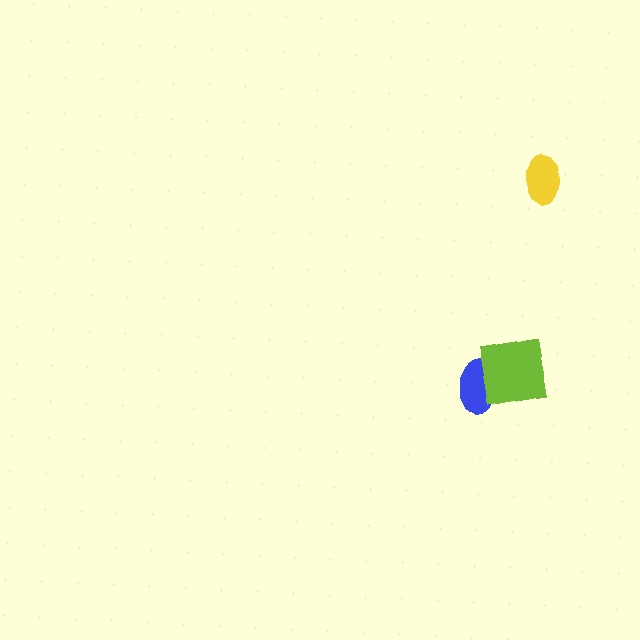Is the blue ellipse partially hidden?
Yes, it is partially covered by another shape.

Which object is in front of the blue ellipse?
The lime square is in front of the blue ellipse.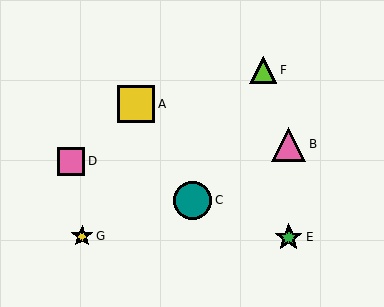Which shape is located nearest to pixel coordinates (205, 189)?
The teal circle (labeled C) at (192, 200) is nearest to that location.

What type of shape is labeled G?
Shape G is a yellow star.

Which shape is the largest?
The teal circle (labeled C) is the largest.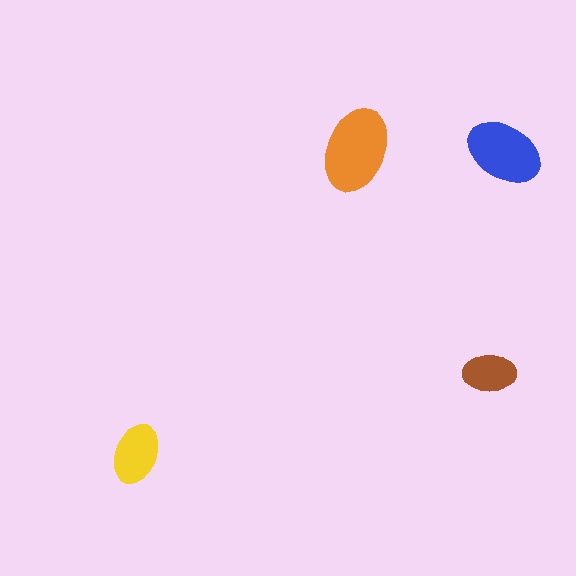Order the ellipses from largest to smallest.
the orange one, the blue one, the yellow one, the brown one.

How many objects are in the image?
There are 4 objects in the image.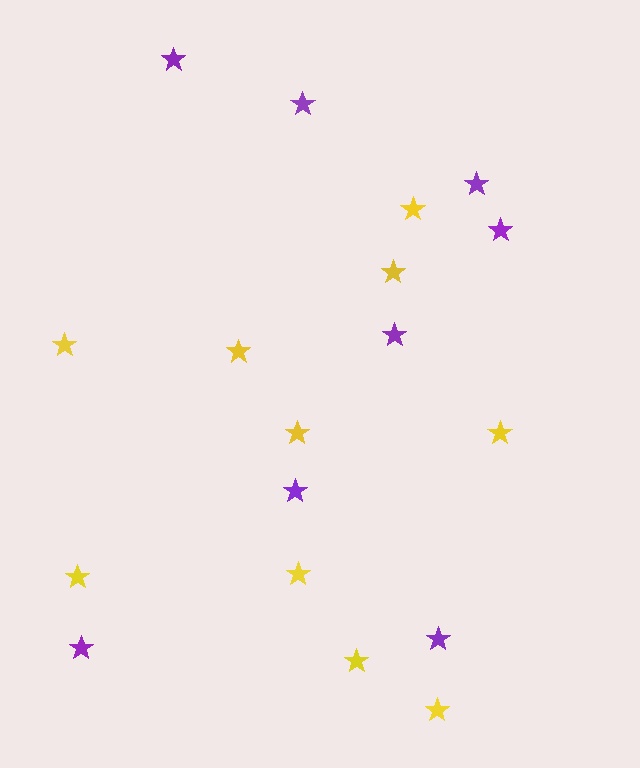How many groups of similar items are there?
There are 2 groups: one group of yellow stars (10) and one group of purple stars (8).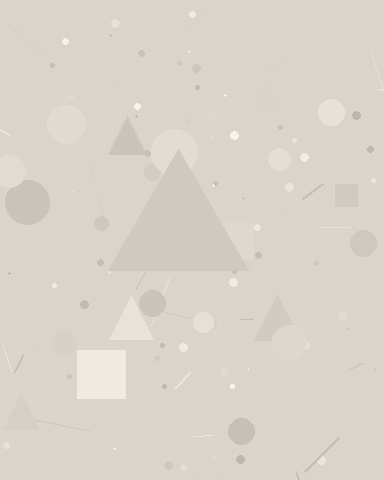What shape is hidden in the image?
A triangle is hidden in the image.